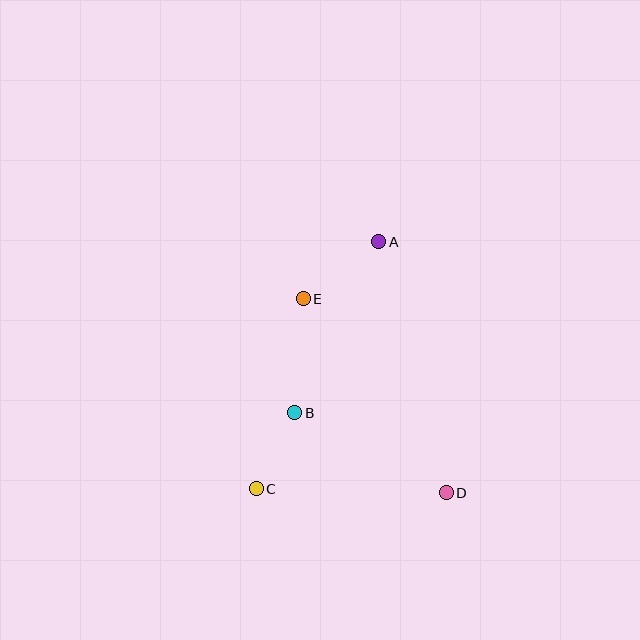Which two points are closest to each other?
Points B and C are closest to each other.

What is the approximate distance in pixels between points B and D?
The distance between B and D is approximately 171 pixels.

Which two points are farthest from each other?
Points A and C are farthest from each other.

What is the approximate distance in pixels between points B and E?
The distance between B and E is approximately 114 pixels.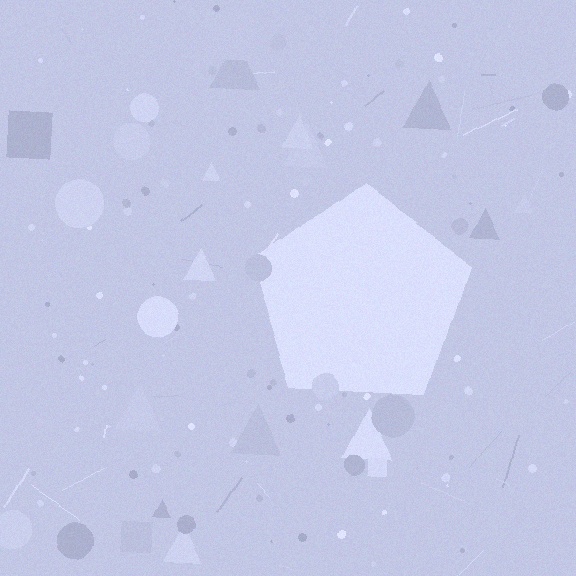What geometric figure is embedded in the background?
A pentagon is embedded in the background.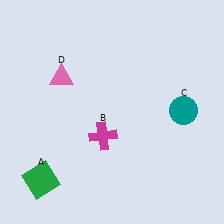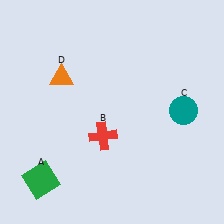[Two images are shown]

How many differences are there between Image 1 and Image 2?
There are 2 differences between the two images.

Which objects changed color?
B changed from magenta to red. D changed from pink to orange.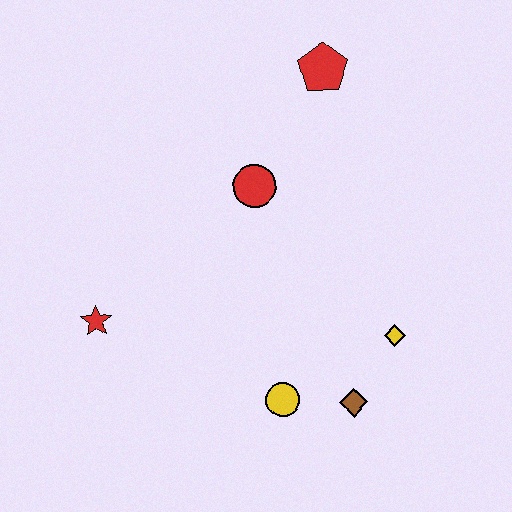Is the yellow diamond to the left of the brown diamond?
No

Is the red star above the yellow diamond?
Yes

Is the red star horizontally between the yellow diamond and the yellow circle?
No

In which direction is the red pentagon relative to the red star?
The red pentagon is above the red star.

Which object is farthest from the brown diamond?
The red pentagon is farthest from the brown diamond.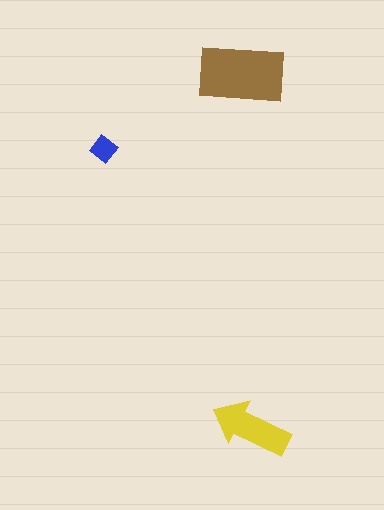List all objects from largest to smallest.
The brown rectangle, the yellow arrow, the blue diamond.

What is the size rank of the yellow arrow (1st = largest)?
2nd.